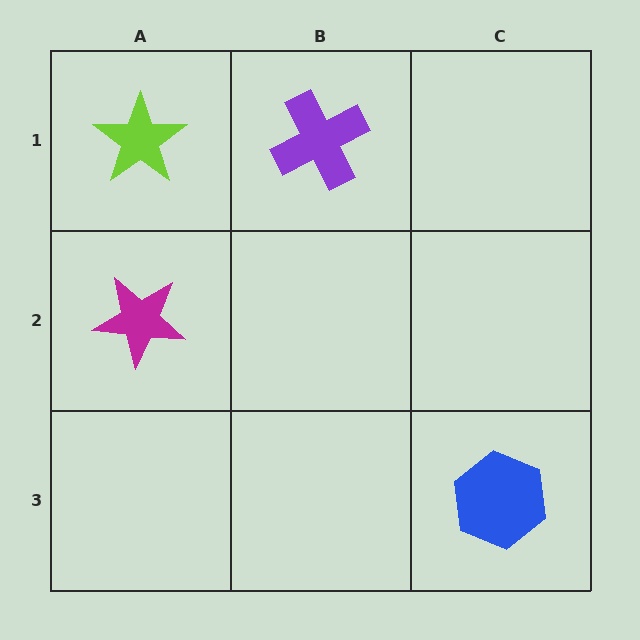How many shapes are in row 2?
1 shape.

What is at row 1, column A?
A lime star.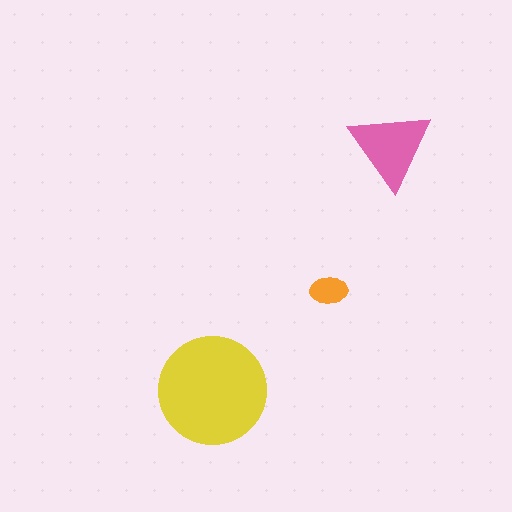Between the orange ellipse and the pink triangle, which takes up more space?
The pink triangle.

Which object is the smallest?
The orange ellipse.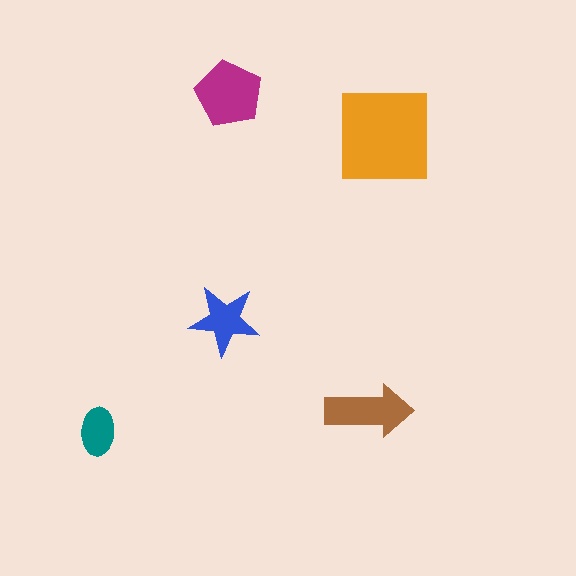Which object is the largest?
The orange square.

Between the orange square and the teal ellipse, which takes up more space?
The orange square.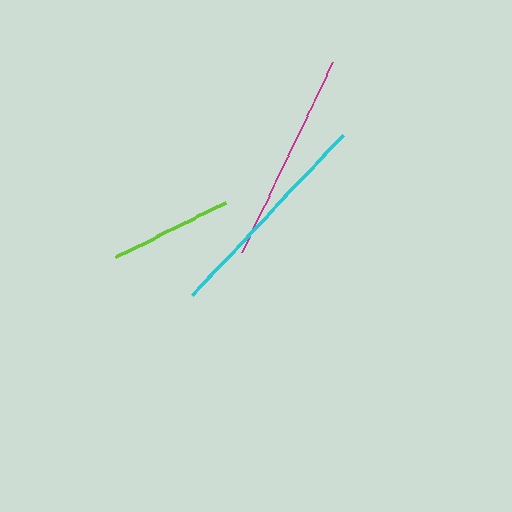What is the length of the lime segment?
The lime segment is approximately 123 pixels long.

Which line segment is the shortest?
The lime line is the shortest at approximately 123 pixels.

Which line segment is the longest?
The cyan line is the longest at approximately 220 pixels.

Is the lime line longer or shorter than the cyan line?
The cyan line is longer than the lime line.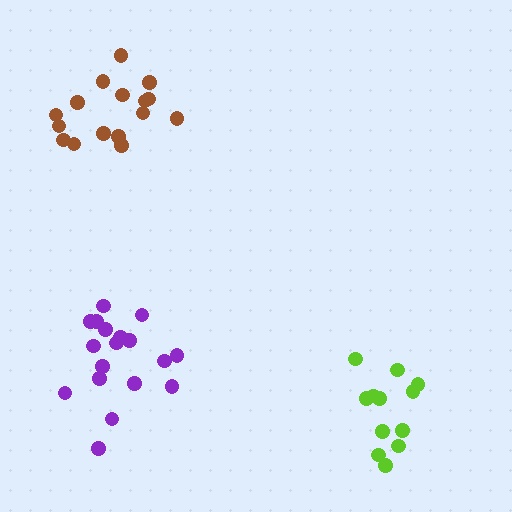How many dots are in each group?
Group 1: 18 dots, Group 2: 12 dots, Group 3: 16 dots (46 total).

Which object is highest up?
The brown cluster is topmost.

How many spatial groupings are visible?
There are 3 spatial groupings.